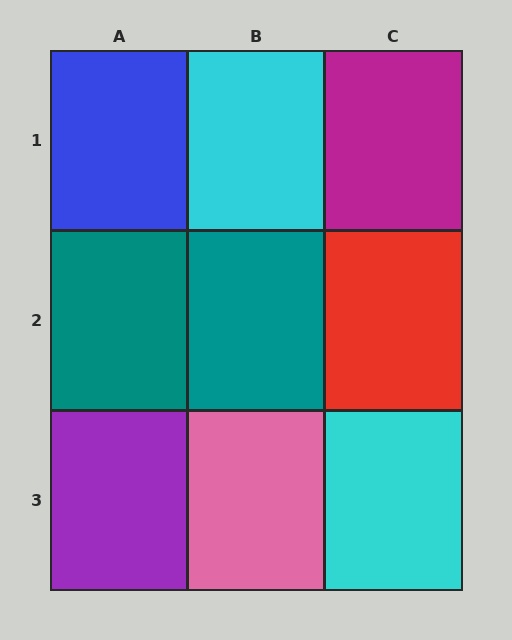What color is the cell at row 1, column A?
Blue.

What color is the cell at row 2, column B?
Teal.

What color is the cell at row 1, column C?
Magenta.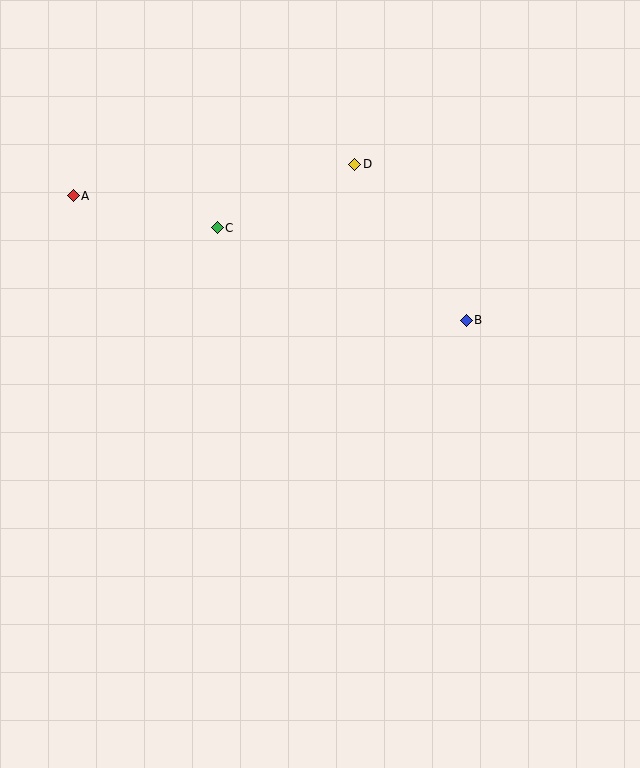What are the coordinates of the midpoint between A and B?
The midpoint between A and B is at (270, 258).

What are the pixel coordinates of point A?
Point A is at (73, 196).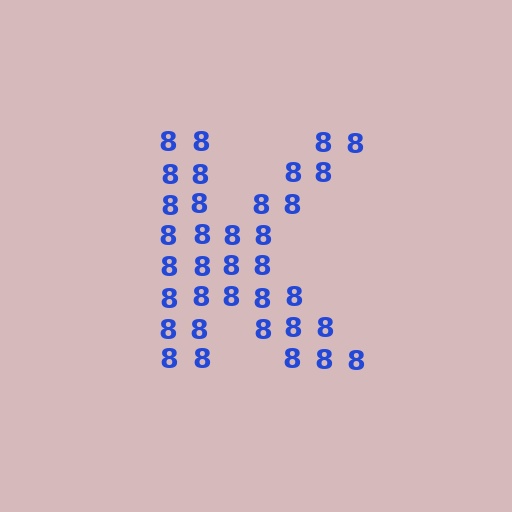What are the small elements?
The small elements are digit 8's.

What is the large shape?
The large shape is the letter K.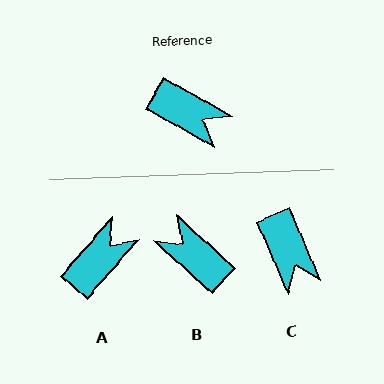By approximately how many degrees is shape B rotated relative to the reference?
Approximately 167 degrees counter-clockwise.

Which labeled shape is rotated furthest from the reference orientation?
B, about 167 degrees away.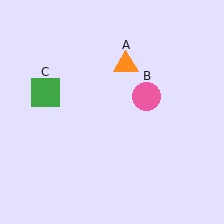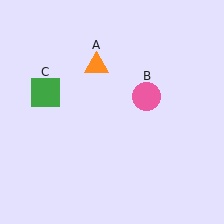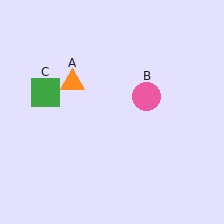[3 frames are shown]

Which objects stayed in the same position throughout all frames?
Pink circle (object B) and green square (object C) remained stationary.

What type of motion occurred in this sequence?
The orange triangle (object A) rotated counterclockwise around the center of the scene.